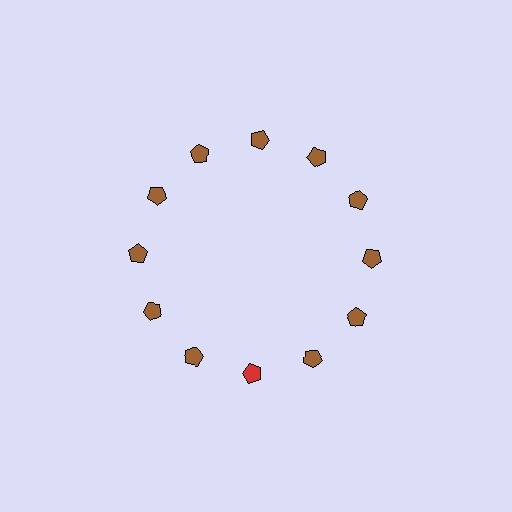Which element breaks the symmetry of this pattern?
The red pentagon at roughly the 6 o'clock position breaks the symmetry. All other shapes are brown pentagons.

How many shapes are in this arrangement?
There are 12 shapes arranged in a ring pattern.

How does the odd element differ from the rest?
It has a different color: red instead of brown.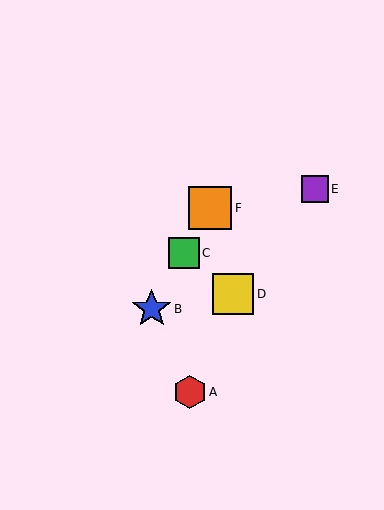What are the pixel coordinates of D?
Object D is at (233, 294).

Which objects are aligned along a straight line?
Objects B, C, F are aligned along a straight line.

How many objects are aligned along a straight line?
3 objects (B, C, F) are aligned along a straight line.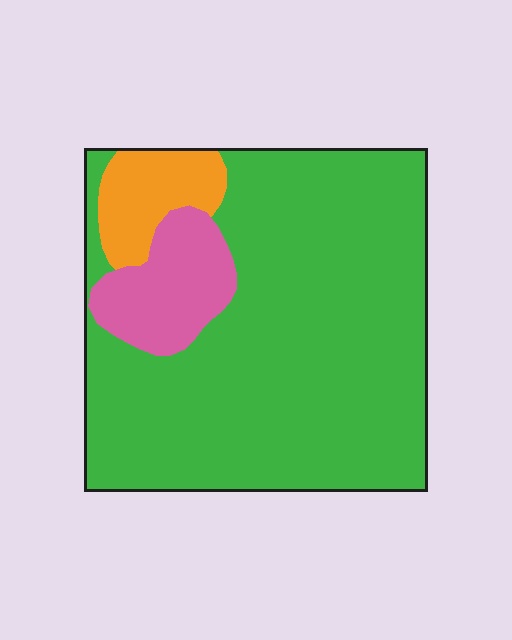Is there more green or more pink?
Green.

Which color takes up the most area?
Green, at roughly 80%.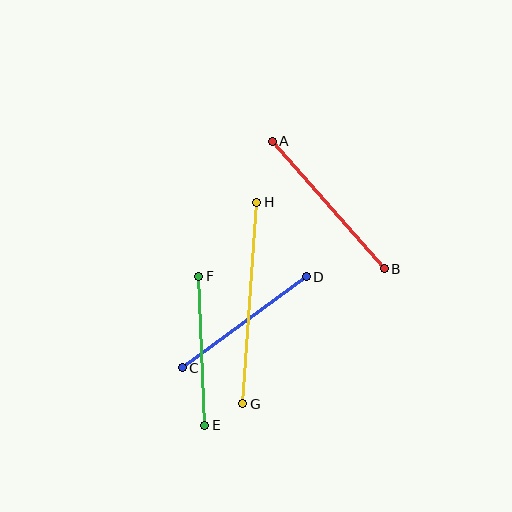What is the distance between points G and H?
The distance is approximately 202 pixels.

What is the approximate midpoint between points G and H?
The midpoint is at approximately (250, 303) pixels.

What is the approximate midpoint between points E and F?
The midpoint is at approximately (202, 351) pixels.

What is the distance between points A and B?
The distance is approximately 169 pixels.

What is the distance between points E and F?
The distance is approximately 149 pixels.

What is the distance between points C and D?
The distance is approximately 154 pixels.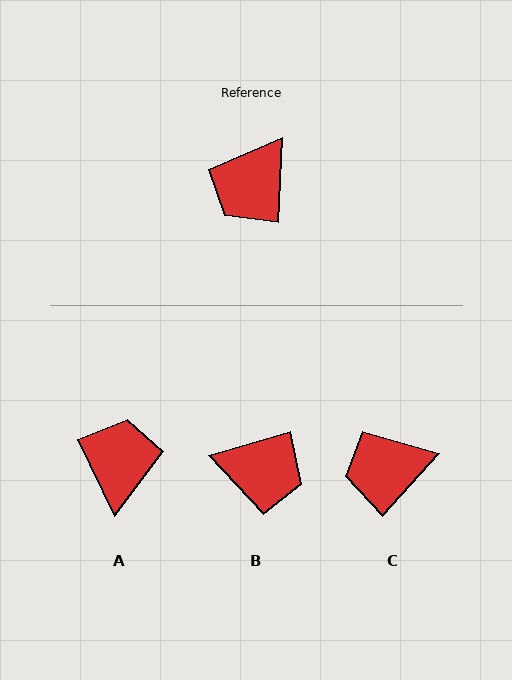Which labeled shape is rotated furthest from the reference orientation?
A, about 151 degrees away.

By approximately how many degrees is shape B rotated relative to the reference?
Approximately 109 degrees counter-clockwise.